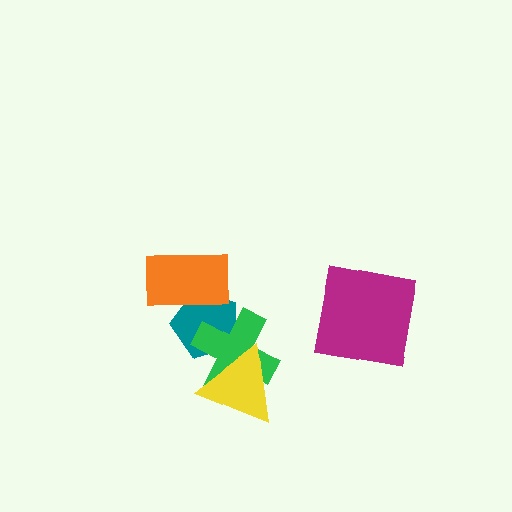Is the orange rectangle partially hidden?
No, no other shape covers it.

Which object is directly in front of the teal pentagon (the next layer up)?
The orange rectangle is directly in front of the teal pentagon.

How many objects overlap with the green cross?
2 objects overlap with the green cross.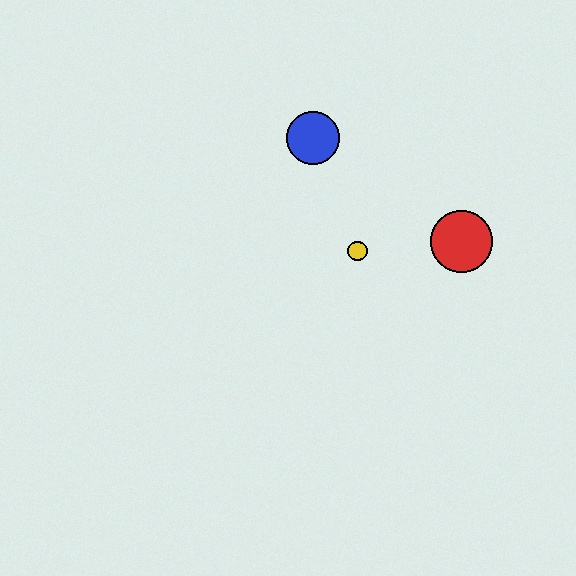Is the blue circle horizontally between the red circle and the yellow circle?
No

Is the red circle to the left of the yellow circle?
No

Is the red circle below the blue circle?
Yes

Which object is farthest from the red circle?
The blue circle is farthest from the red circle.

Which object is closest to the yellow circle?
The red circle is closest to the yellow circle.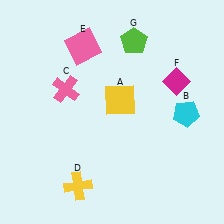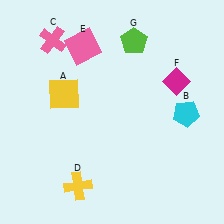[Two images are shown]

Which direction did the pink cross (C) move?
The pink cross (C) moved up.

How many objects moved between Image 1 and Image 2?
2 objects moved between the two images.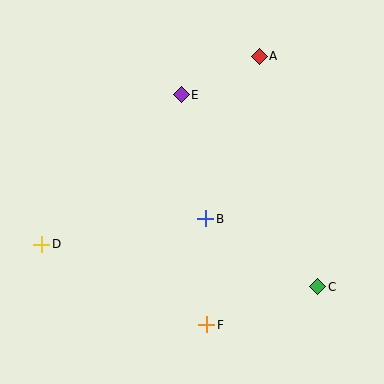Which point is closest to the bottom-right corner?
Point C is closest to the bottom-right corner.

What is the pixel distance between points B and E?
The distance between B and E is 127 pixels.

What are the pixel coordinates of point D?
Point D is at (42, 244).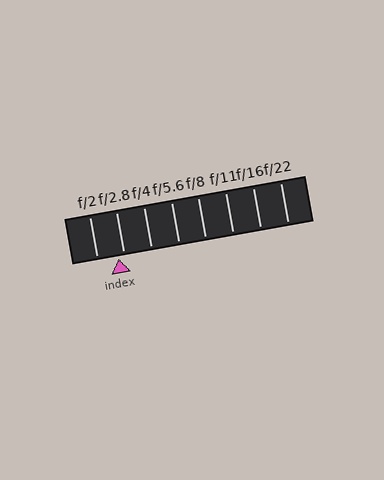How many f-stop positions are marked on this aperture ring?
There are 8 f-stop positions marked.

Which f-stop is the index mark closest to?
The index mark is closest to f/2.8.